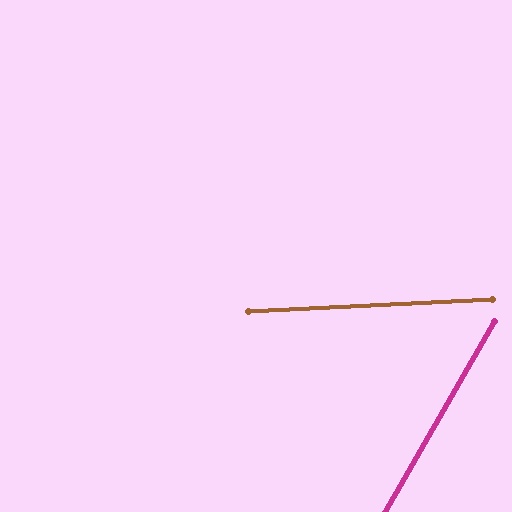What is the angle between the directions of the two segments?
Approximately 58 degrees.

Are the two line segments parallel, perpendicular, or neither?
Neither parallel nor perpendicular — they differ by about 58°.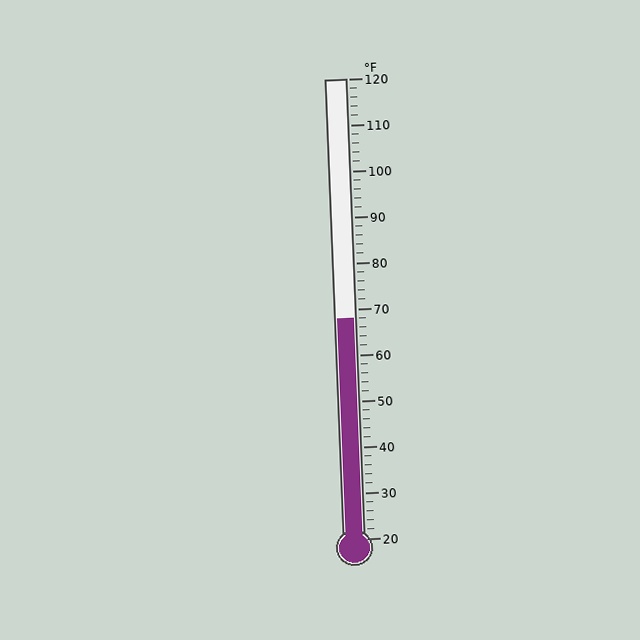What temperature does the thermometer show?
The thermometer shows approximately 68°F.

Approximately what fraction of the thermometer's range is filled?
The thermometer is filled to approximately 50% of its range.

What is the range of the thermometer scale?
The thermometer scale ranges from 20°F to 120°F.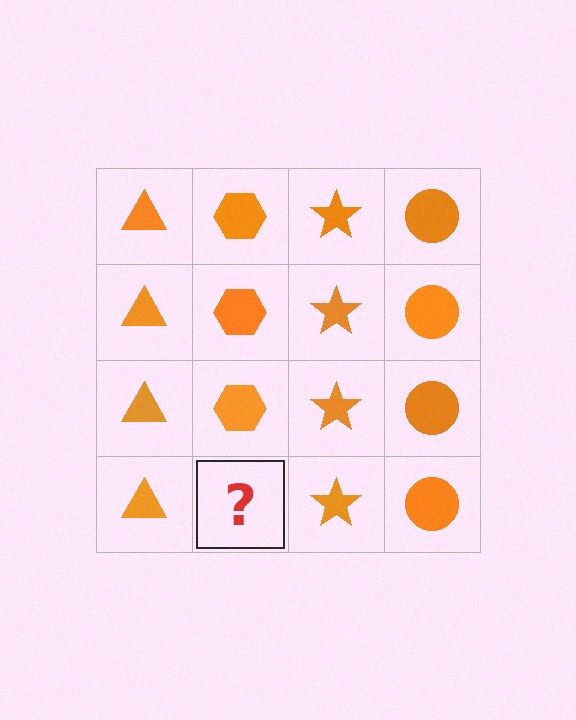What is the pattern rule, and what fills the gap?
The rule is that each column has a consistent shape. The gap should be filled with an orange hexagon.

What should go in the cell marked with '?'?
The missing cell should contain an orange hexagon.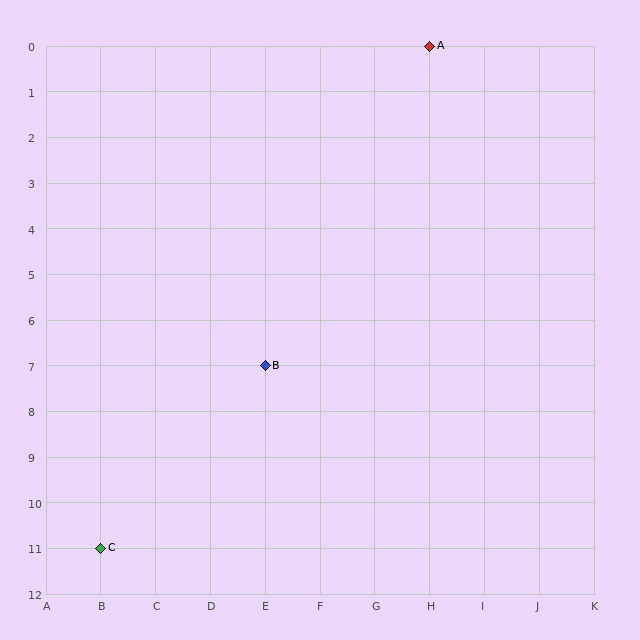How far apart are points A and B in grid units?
Points A and B are 3 columns and 7 rows apart (about 7.6 grid units diagonally).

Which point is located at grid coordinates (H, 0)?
Point A is at (H, 0).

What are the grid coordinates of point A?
Point A is at grid coordinates (H, 0).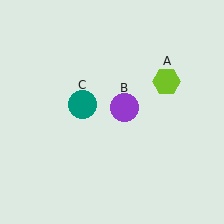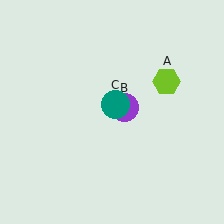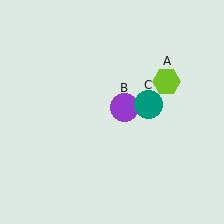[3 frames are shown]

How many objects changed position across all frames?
1 object changed position: teal circle (object C).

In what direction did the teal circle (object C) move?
The teal circle (object C) moved right.